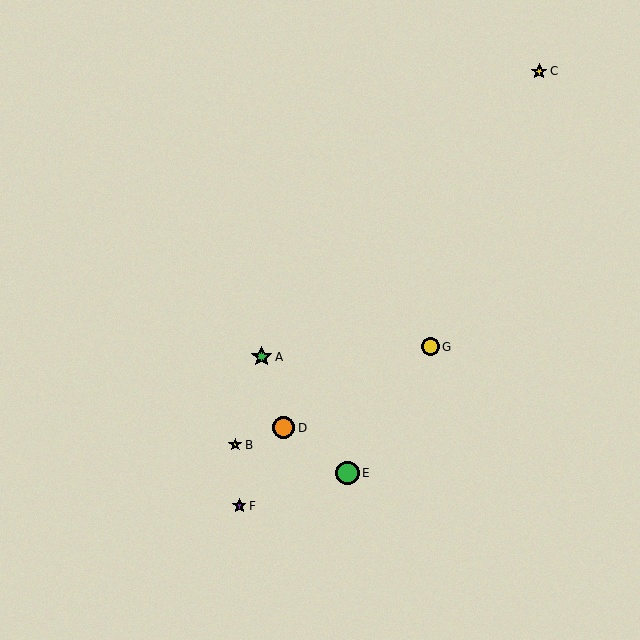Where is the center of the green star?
The center of the green star is at (262, 357).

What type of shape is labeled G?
Shape G is a yellow circle.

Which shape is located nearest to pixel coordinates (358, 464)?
The green circle (labeled E) at (347, 473) is nearest to that location.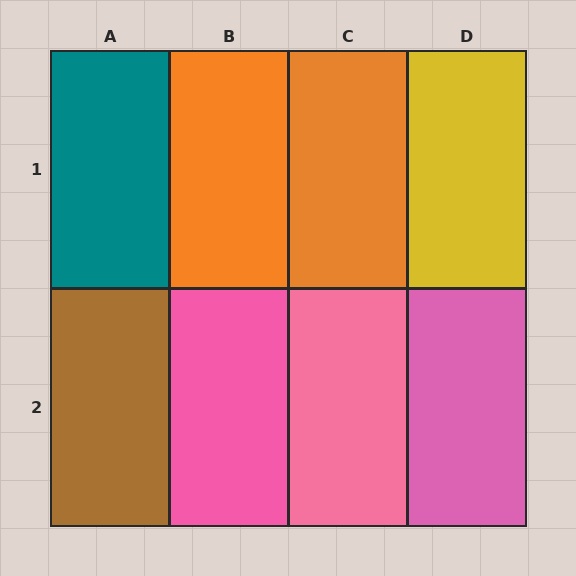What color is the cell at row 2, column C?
Pink.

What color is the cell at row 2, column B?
Pink.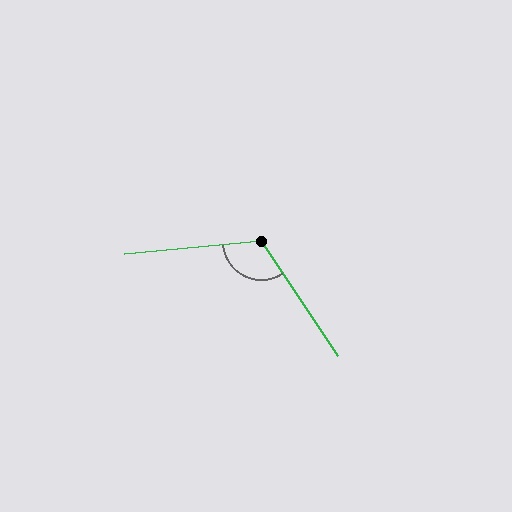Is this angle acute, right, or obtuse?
It is obtuse.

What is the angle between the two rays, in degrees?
Approximately 118 degrees.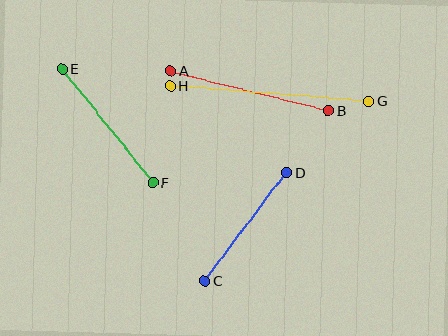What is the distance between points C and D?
The distance is approximately 136 pixels.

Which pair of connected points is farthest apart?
Points G and H are farthest apart.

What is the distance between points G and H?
The distance is approximately 199 pixels.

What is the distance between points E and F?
The distance is approximately 146 pixels.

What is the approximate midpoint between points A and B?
The midpoint is at approximately (249, 91) pixels.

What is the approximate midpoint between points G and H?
The midpoint is at approximately (270, 93) pixels.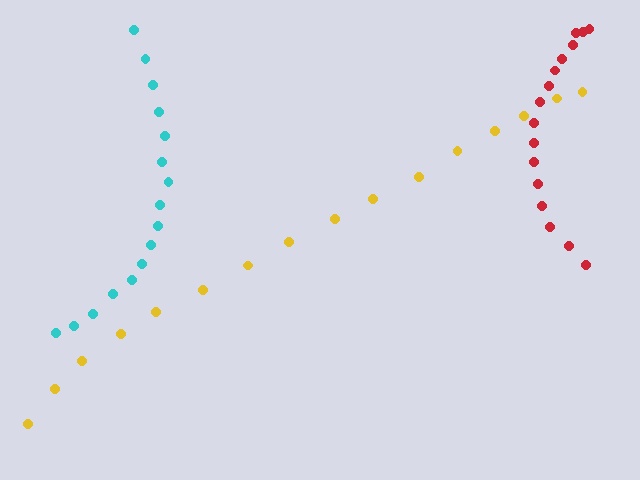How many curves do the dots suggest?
There are 3 distinct paths.